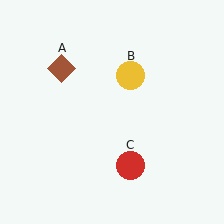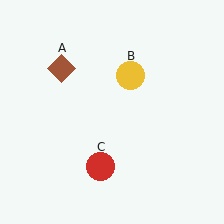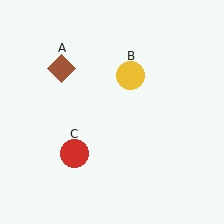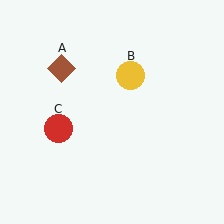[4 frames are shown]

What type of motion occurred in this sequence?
The red circle (object C) rotated clockwise around the center of the scene.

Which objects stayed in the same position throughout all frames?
Brown diamond (object A) and yellow circle (object B) remained stationary.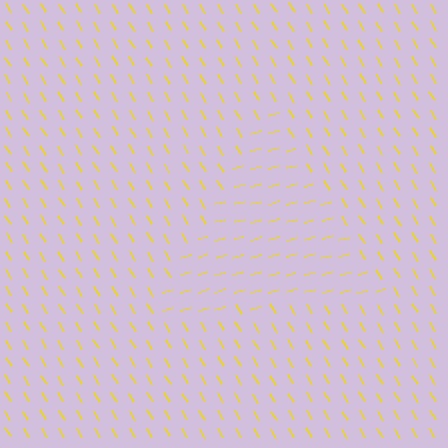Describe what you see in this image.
The image is filled with small yellow line segments. A triangle region in the image has lines oriented differently from the surrounding lines, creating a visible texture boundary.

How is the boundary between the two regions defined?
The boundary is defined purely by a change in line orientation (approximately 75 degrees difference). All lines are the same color and thickness.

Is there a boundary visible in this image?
Yes, there is a texture boundary formed by a change in line orientation.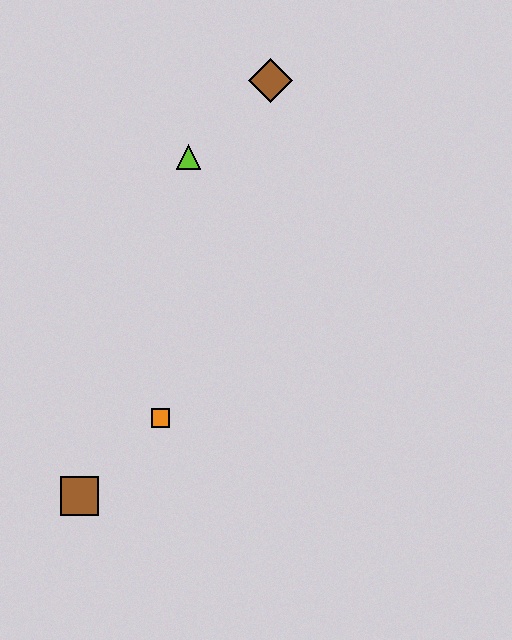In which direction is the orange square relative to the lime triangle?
The orange square is below the lime triangle.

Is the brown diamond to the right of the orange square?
Yes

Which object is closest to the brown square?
The orange square is closest to the brown square.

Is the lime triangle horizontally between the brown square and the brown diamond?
Yes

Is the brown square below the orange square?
Yes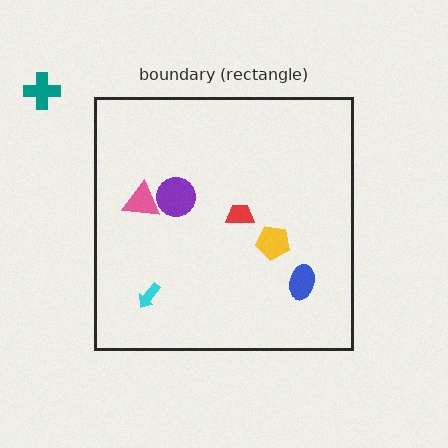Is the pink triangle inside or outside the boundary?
Inside.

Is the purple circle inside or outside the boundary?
Inside.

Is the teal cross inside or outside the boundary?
Outside.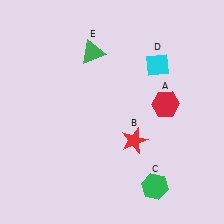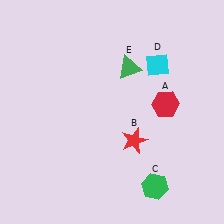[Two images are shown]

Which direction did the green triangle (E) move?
The green triangle (E) moved right.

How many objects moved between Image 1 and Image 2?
1 object moved between the two images.